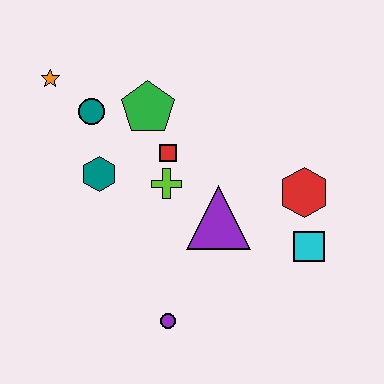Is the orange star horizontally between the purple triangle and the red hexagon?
No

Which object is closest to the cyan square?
The red hexagon is closest to the cyan square.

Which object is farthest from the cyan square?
The orange star is farthest from the cyan square.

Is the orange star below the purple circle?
No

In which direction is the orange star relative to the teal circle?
The orange star is to the left of the teal circle.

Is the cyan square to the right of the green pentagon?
Yes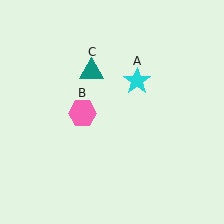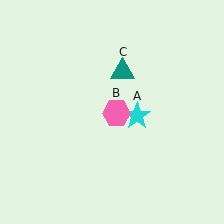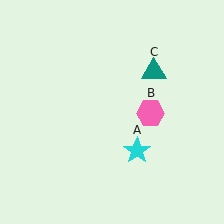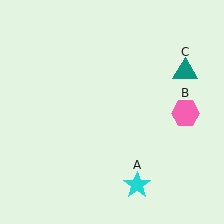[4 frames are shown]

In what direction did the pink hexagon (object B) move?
The pink hexagon (object B) moved right.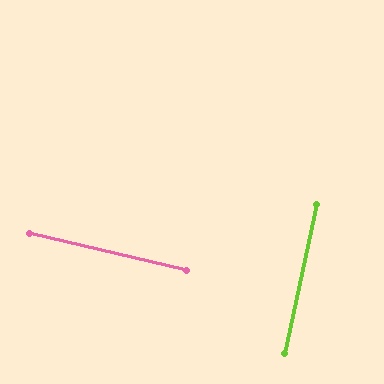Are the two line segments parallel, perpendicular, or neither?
Perpendicular — they meet at approximately 89°.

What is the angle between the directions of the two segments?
Approximately 89 degrees.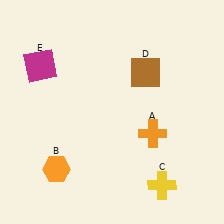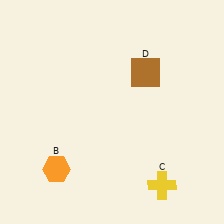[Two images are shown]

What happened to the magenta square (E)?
The magenta square (E) was removed in Image 2. It was in the top-left area of Image 1.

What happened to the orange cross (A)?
The orange cross (A) was removed in Image 2. It was in the bottom-right area of Image 1.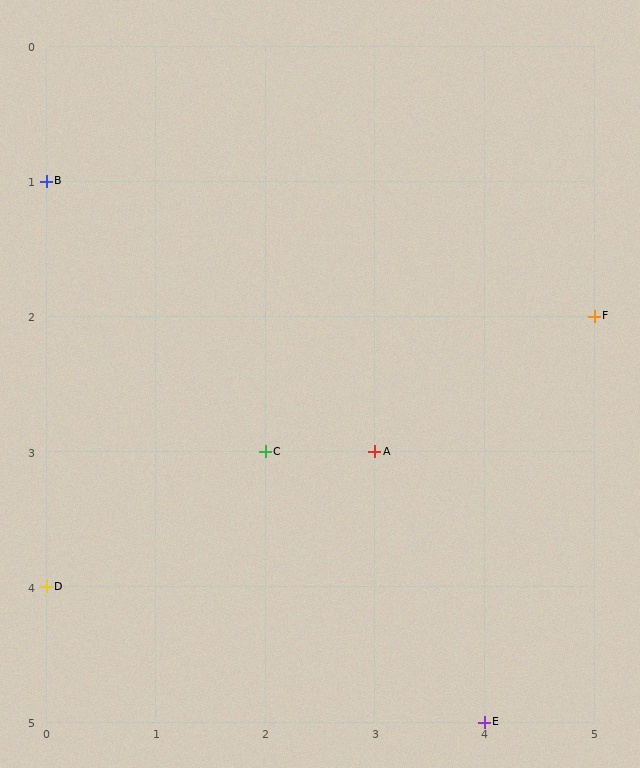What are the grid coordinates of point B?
Point B is at grid coordinates (0, 1).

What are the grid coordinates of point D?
Point D is at grid coordinates (0, 4).